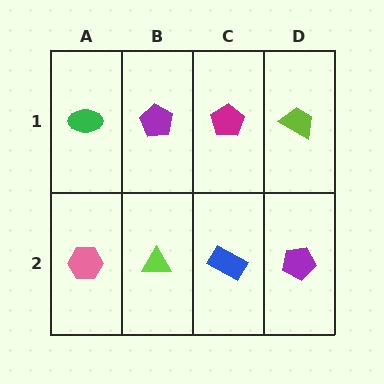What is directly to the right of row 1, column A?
A purple pentagon.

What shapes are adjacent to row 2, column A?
A green ellipse (row 1, column A), a lime triangle (row 2, column B).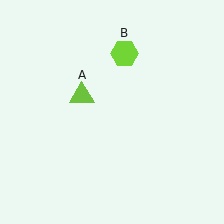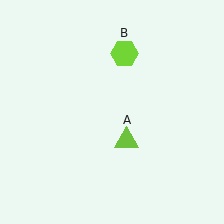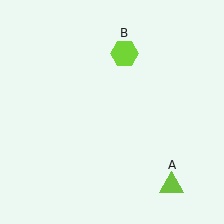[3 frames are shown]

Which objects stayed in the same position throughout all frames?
Lime hexagon (object B) remained stationary.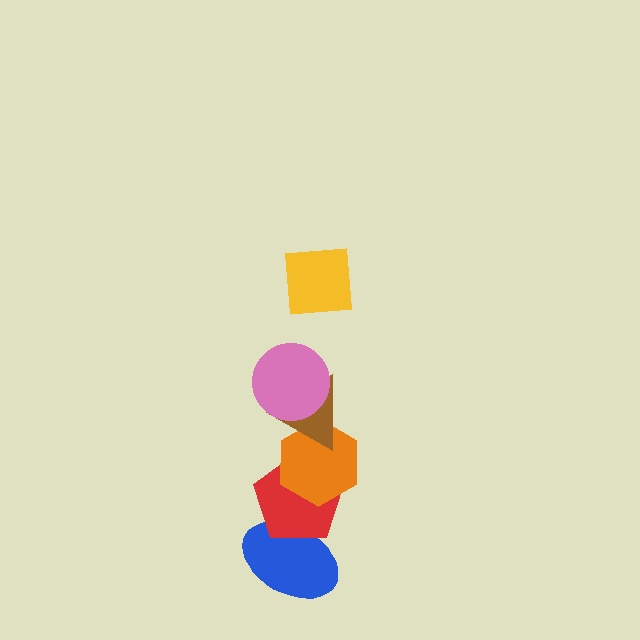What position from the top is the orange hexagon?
The orange hexagon is 4th from the top.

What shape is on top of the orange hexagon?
The brown triangle is on top of the orange hexagon.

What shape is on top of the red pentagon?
The orange hexagon is on top of the red pentagon.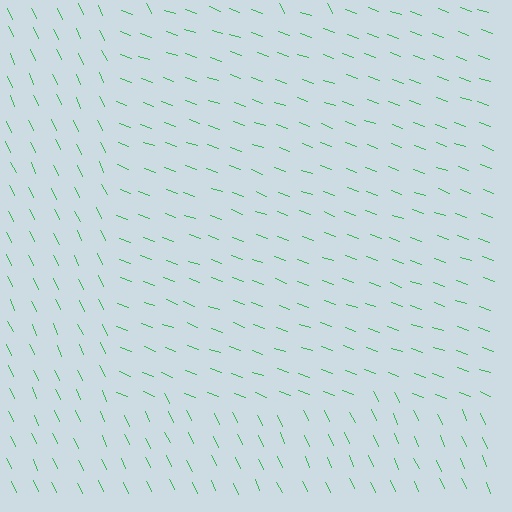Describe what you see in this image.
The image is filled with small green line segments. A rectangle region in the image has lines oriented differently from the surrounding lines, creating a visible texture boundary.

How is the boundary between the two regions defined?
The boundary is defined purely by a change in line orientation (approximately 45 degrees difference). All lines are the same color and thickness.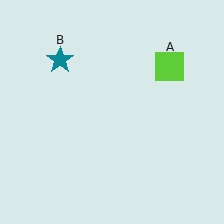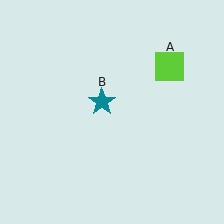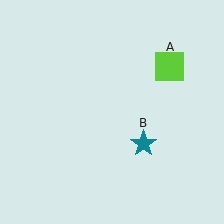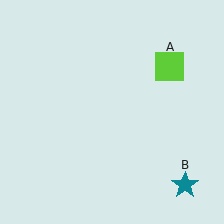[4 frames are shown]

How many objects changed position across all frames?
1 object changed position: teal star (object B).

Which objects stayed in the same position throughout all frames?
Lime square (object A) remained stationary.